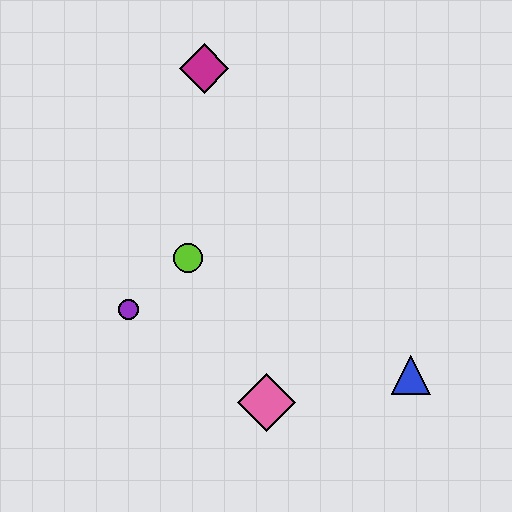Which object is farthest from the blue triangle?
The magenta diamond is farthest from the blue triangle.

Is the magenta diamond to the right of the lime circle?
Yes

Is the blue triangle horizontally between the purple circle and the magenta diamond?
No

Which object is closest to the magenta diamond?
The lime circle is closest to the magenta diamond.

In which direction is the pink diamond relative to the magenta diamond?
The pink diamond is below the magenta diamond.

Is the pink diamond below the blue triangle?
Yes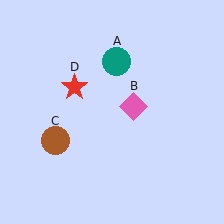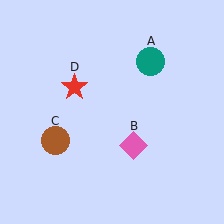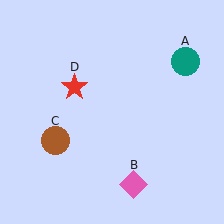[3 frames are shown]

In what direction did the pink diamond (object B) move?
The pink diamond (object B) moved down.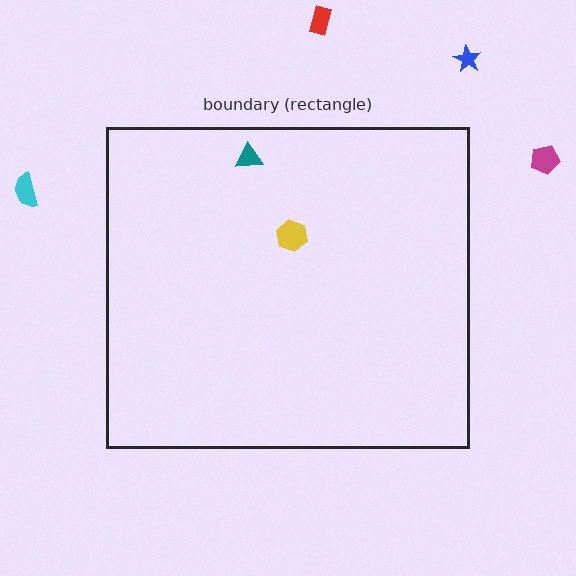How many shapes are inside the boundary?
2 inside, 4 outside.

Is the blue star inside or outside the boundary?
Outside.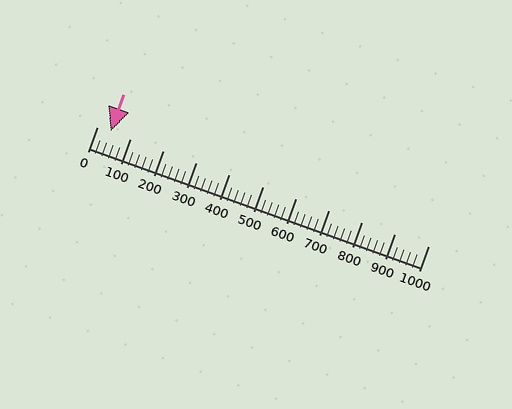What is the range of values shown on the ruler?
The ruler shows values from 0 to 1000.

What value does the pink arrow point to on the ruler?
The pink arrow points to approximately 40.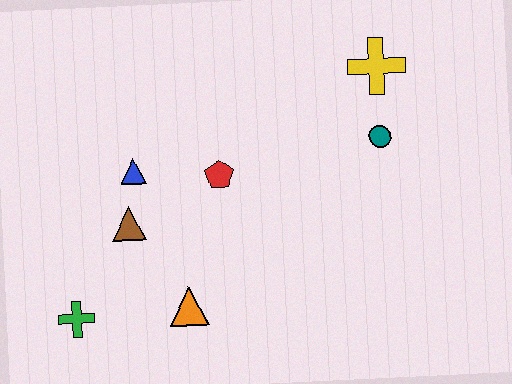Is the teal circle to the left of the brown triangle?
No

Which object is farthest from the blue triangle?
The yellow cross is farthest from the blue triangle.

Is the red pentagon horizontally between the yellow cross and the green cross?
Yes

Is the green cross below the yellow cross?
Yes